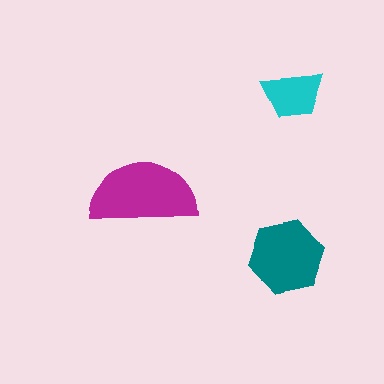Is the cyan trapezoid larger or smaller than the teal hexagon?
Smaller.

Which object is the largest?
The magenta semicircle.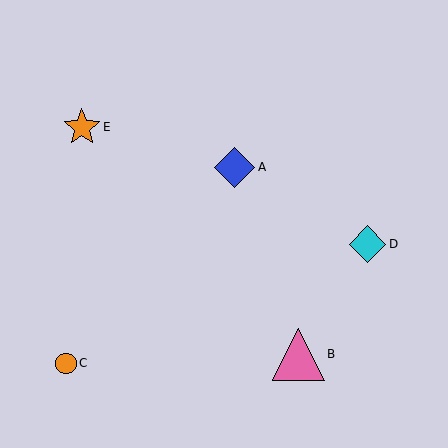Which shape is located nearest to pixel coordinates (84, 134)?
The orange star (labeled E) at (82, 127) is nearest to that location.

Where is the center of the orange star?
The center of the orange star is at (82, 127).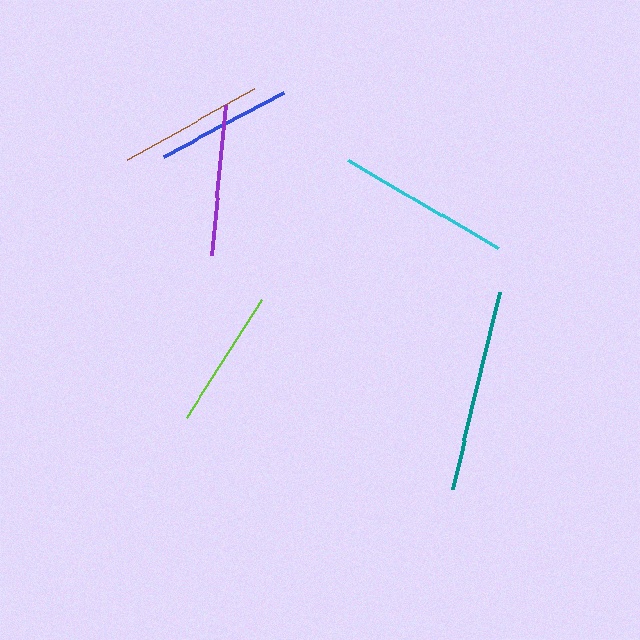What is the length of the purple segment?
The purple segment is approximately 150 pixels long.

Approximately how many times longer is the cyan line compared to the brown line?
The cyan line is approximately 1.2 times the length of the brown line.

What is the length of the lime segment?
The lime segment is approximately 139 pixels long.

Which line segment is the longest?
The teal line is the longest at approximately 203 pixels.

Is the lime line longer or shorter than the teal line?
The teal line is longer than the lime line.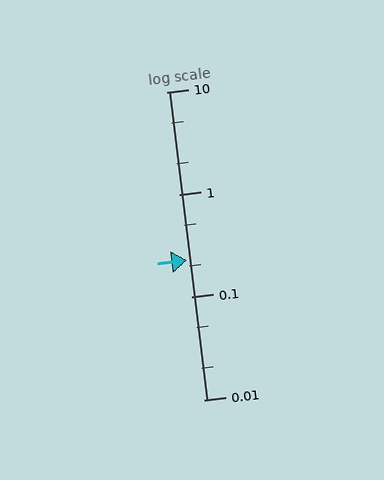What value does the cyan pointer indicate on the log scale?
The pointer indicates approximately 0.23.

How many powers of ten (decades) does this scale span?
The scale spans 3 decades, from 0.01 to 10.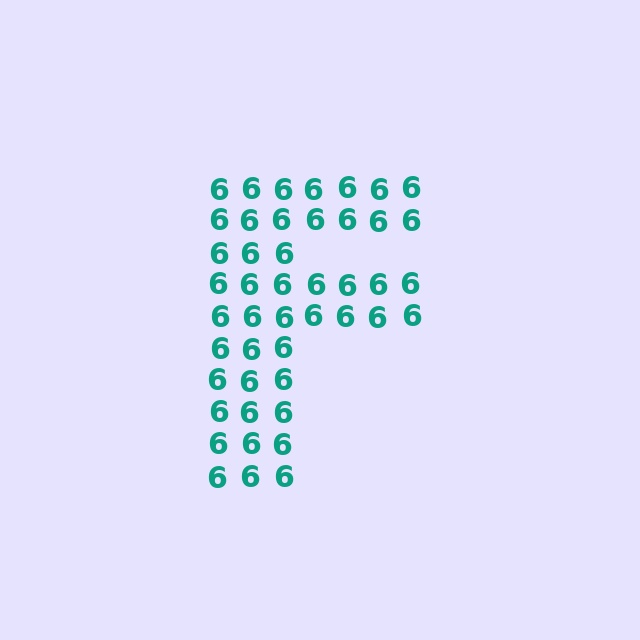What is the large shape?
The large shape is the letter F.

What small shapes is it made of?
It is made of small digit 6's.